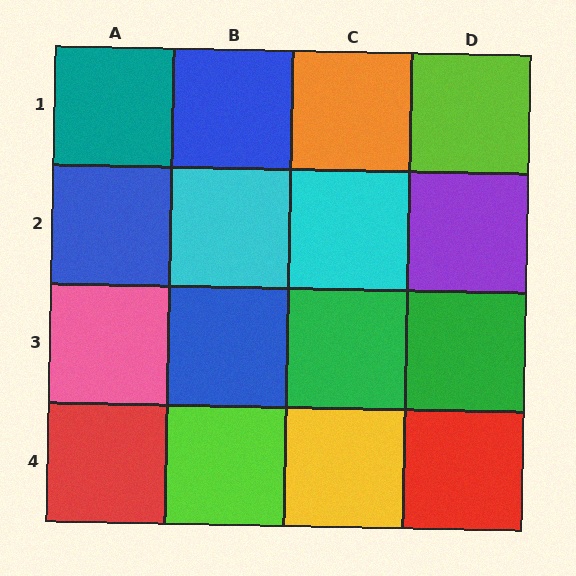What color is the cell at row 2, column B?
Cyan.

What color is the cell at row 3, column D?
Green.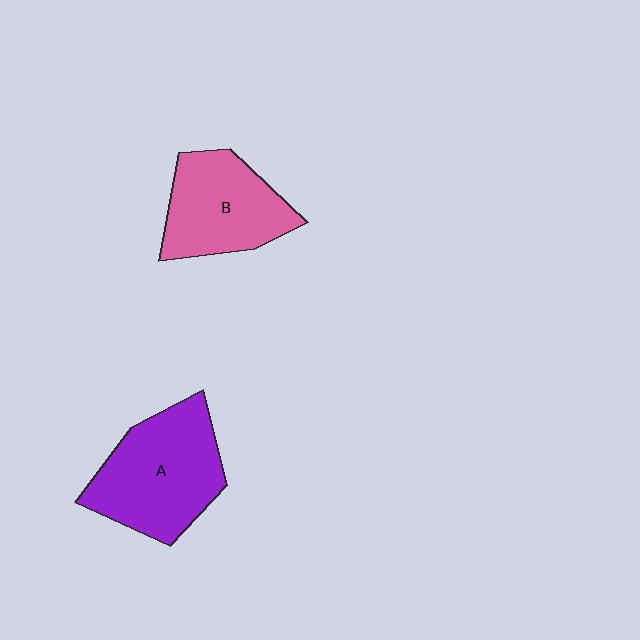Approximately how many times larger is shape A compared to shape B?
Approximately 1.2 times.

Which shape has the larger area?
Shape A (purple).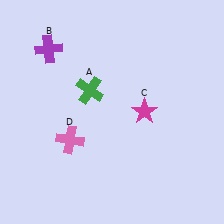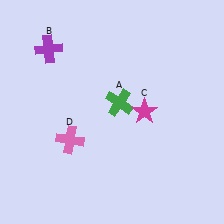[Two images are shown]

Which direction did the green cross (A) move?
The green cross (A) moved right.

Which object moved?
The green cross (A) moved right.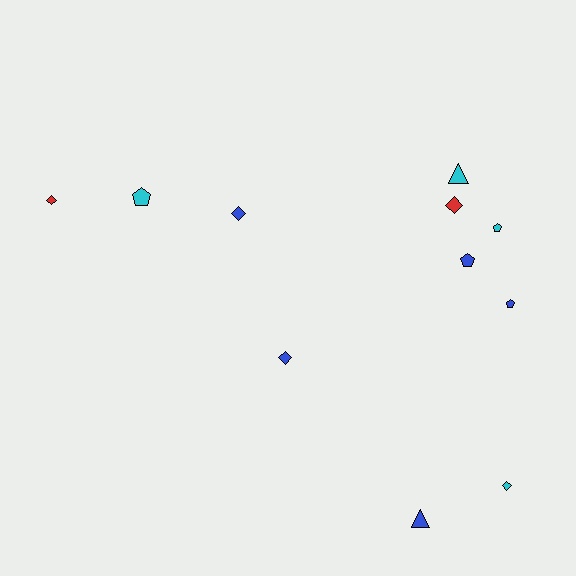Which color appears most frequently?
Blue, with 5 objects.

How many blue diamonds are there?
There are 2 blue diamonds.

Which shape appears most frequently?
Diamond, with 5 objects.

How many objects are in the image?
There are 11 objects.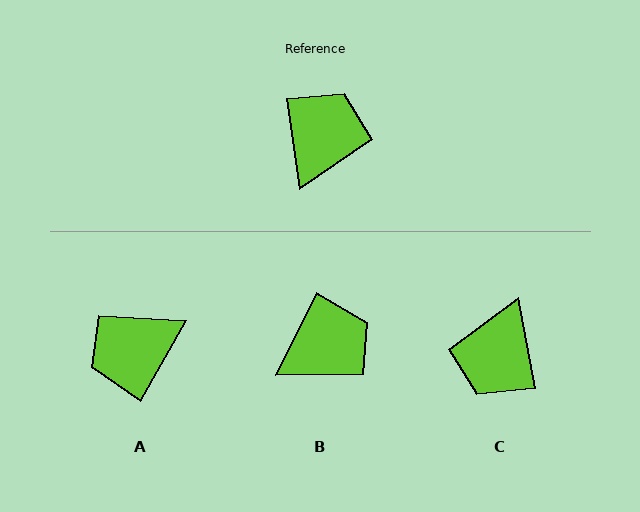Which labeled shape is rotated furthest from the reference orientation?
C, about 178 degrees away.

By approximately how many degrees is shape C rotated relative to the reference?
Approximately 178 degrees clockwise.